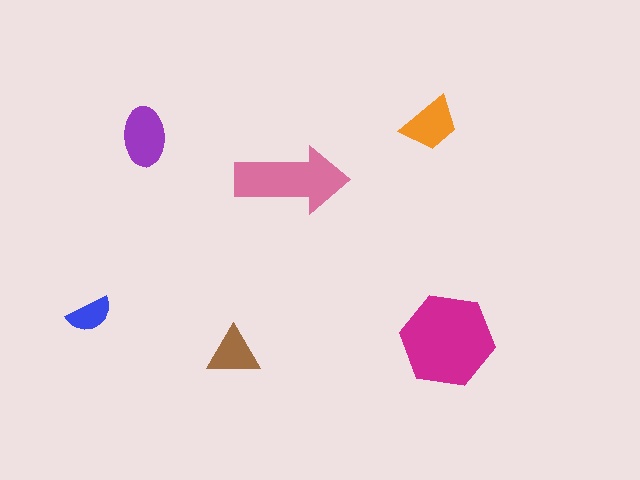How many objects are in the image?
There are 6 objects in the image.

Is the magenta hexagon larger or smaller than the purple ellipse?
Larger.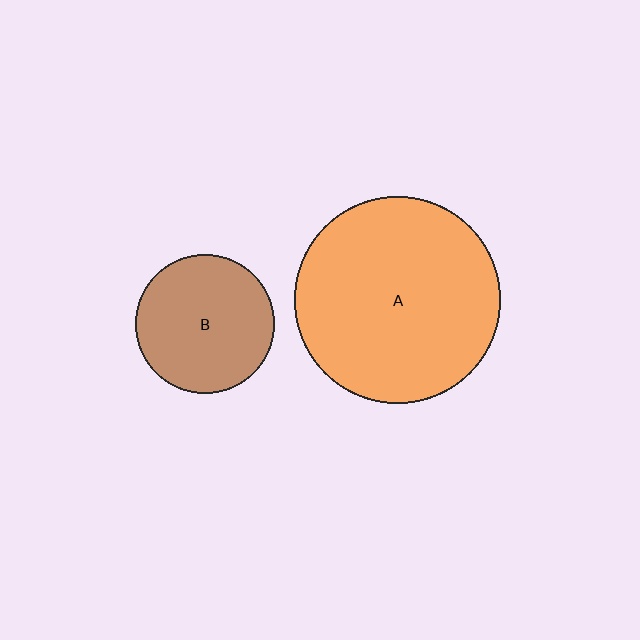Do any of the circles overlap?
No, none of the circles overlap.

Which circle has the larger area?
Circle A (orange).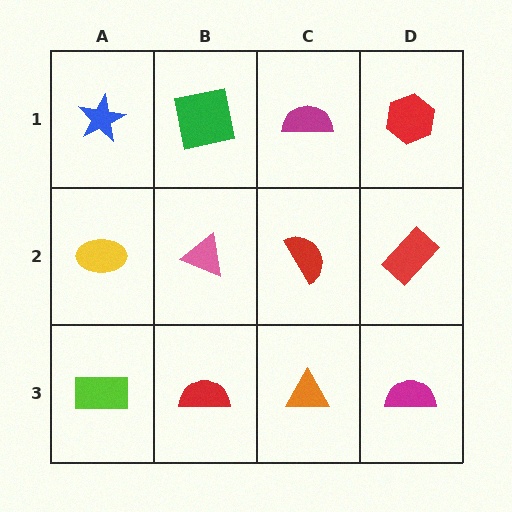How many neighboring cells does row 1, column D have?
2.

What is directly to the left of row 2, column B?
A yellow ellipse.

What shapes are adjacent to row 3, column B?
A pink triangle (row 2, column B), a lime rectangle (row 3, column A), an orange triangle (row 3, column C).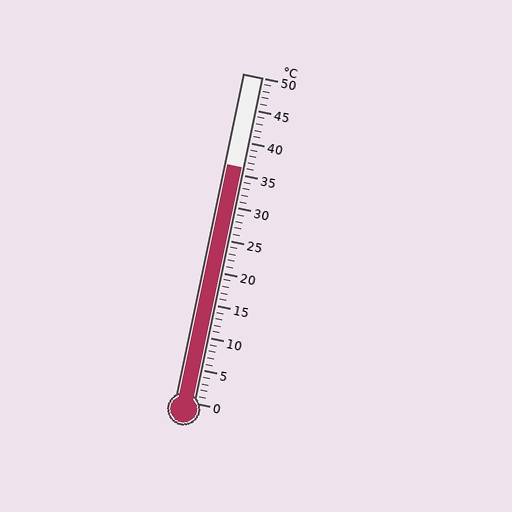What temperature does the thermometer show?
The thermometer shows approximately 36°C.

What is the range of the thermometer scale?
The thermometer scale ranges from 0°C to 50°C.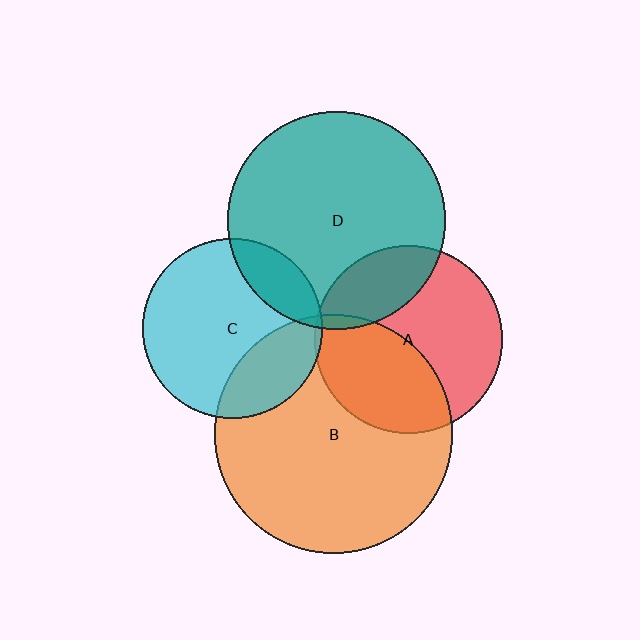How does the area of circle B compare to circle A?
Approximately 1.6 times.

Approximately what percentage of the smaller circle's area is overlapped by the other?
Approximately 25%.